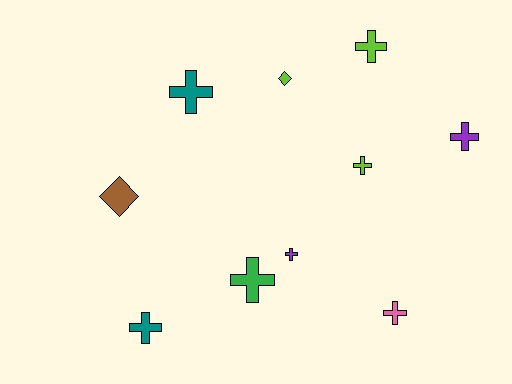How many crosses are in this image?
There are 8 crosses.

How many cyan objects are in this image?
There are no cyan objects.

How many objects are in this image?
There are 10 objects.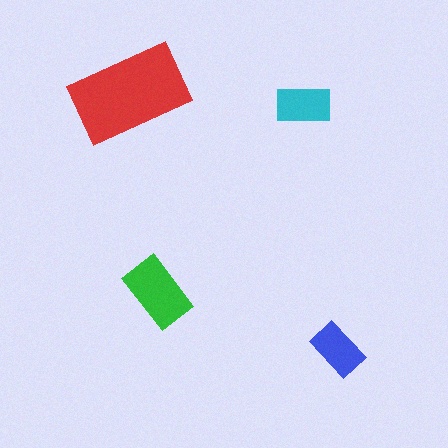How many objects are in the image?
There are 4 objects in the image.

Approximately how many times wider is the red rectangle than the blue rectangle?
About 2 times wider.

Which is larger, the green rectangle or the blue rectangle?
The green one.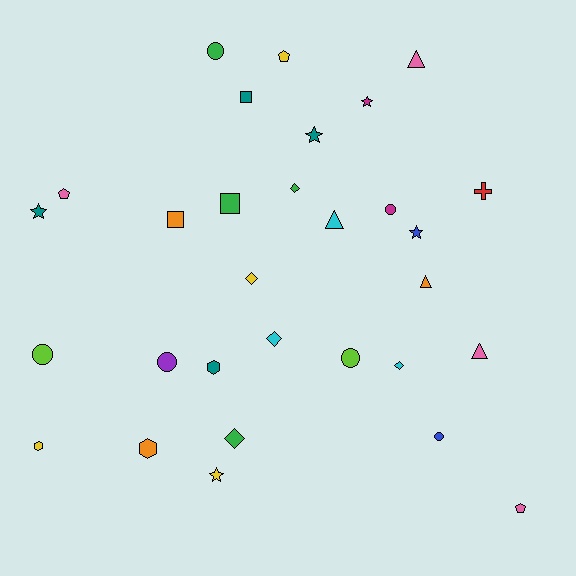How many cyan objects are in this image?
There are 3 cyan objects.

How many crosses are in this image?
There is 1 cross.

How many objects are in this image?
There are 30 objects.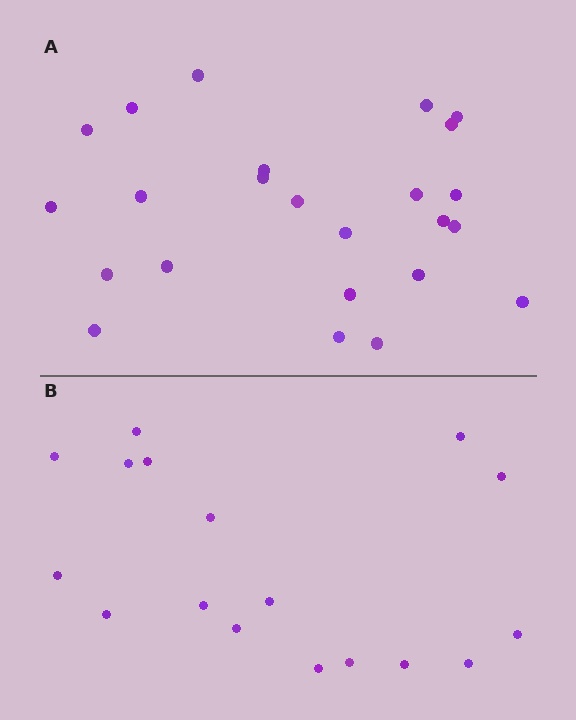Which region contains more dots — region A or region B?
Region A (the top region) has more dots.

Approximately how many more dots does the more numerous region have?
Region A has roughly 8 or so more dots than region B.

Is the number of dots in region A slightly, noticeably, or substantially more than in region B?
Region A has noticeably more, but not dramatically so. The ratio is roughly 1.4 to 1.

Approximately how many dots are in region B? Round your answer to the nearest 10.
About 20 dots. (The exact count is 17, which rounds to 20.)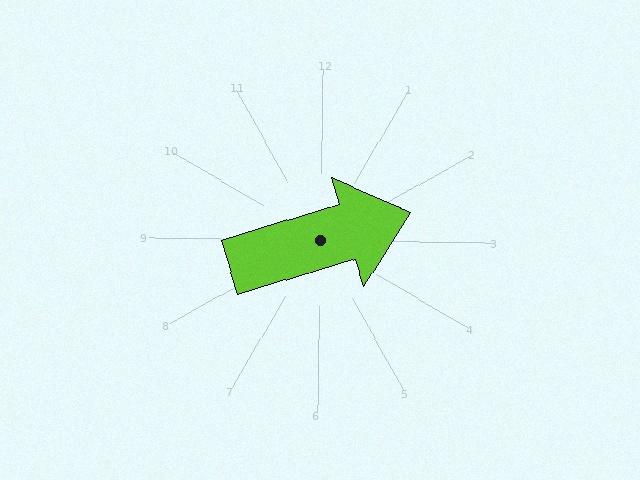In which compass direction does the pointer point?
East.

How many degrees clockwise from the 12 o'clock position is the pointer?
Approximately 73 degrees.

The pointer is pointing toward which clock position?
Roughly 2 o'clock.